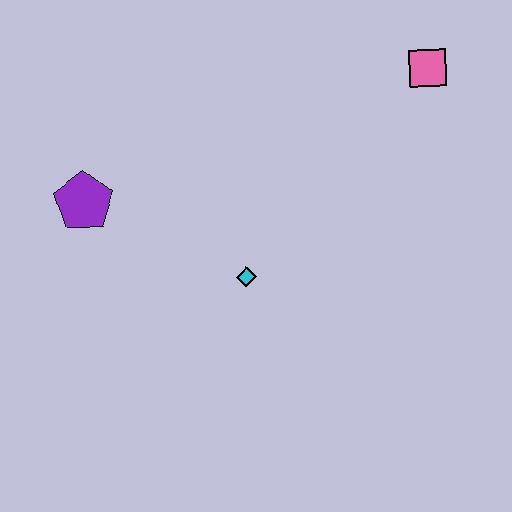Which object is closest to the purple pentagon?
The cyan diamond is closest to the purple pentagon.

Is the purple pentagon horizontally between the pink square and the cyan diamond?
No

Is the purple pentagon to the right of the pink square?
No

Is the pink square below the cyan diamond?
No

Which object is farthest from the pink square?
The purple pentagon is farthest from the pink square.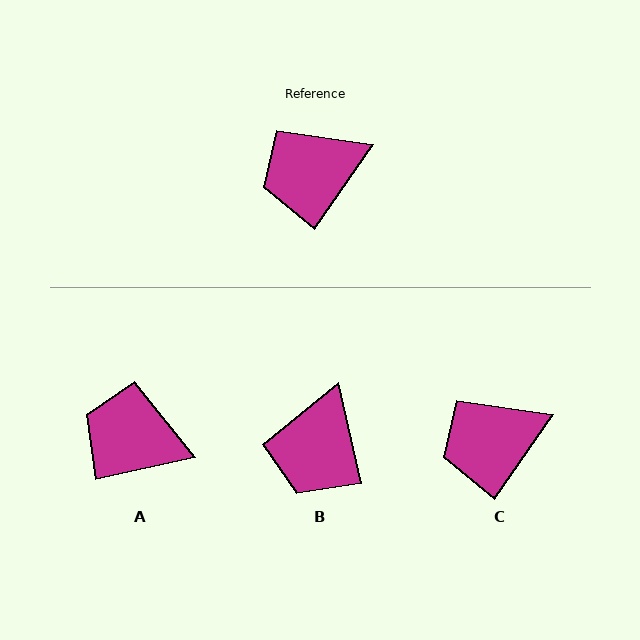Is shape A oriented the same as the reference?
No, it is off by about 43 degrees.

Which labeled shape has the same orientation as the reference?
C.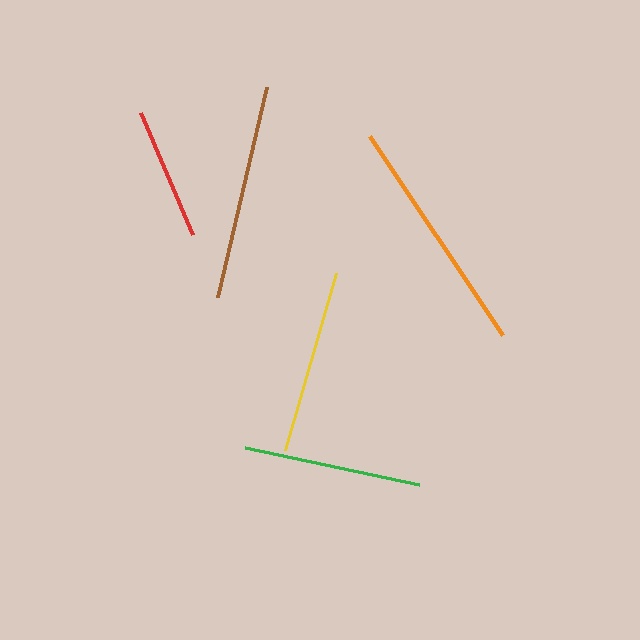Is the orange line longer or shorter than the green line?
The orange line is longer than the green line.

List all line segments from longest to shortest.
From longest to shortest: orange, brown, yellow, green, red.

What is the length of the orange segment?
The orange segment is approximately 239 pixels long.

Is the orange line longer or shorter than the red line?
The orange line is longer than the red line.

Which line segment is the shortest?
The red line is the shortest at approximately 133 pixels.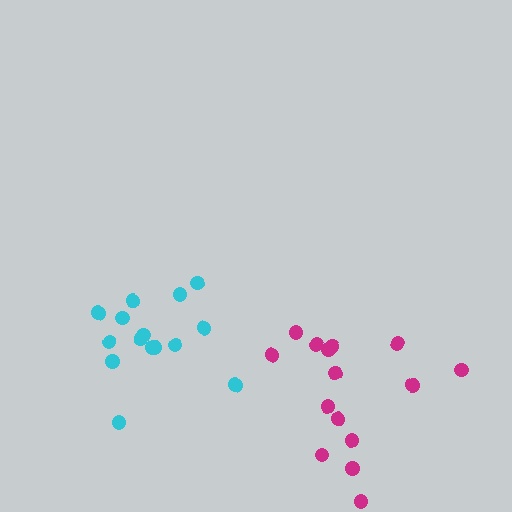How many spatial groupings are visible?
There are 2 spatial groupings.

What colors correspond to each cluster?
The clusters are colored: magenta, cyan.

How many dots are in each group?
Group 1: 15 dots, Group 2: 15 dots (30 total).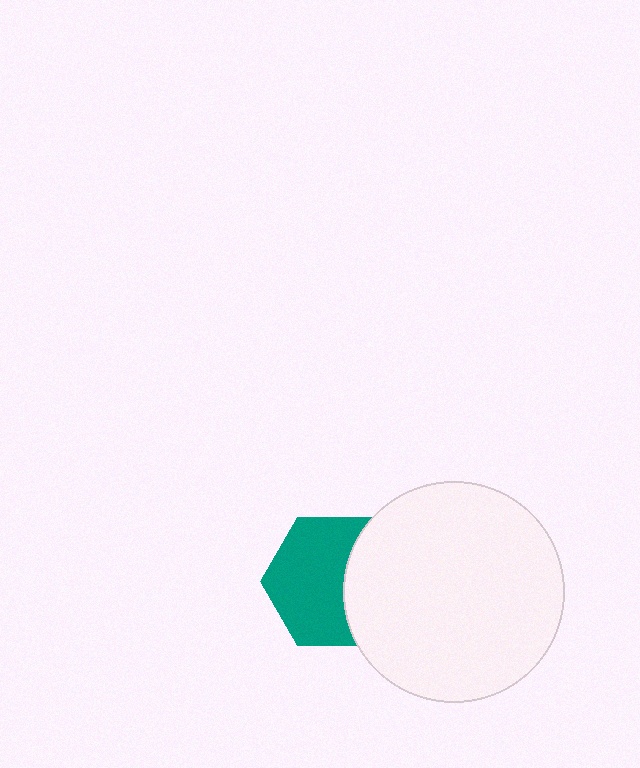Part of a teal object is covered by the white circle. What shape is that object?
It is a hexagon.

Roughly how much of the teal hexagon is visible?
About half of it is visible (roughly 64%).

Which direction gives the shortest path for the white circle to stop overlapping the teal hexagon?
Moving right gives the shortest separation.